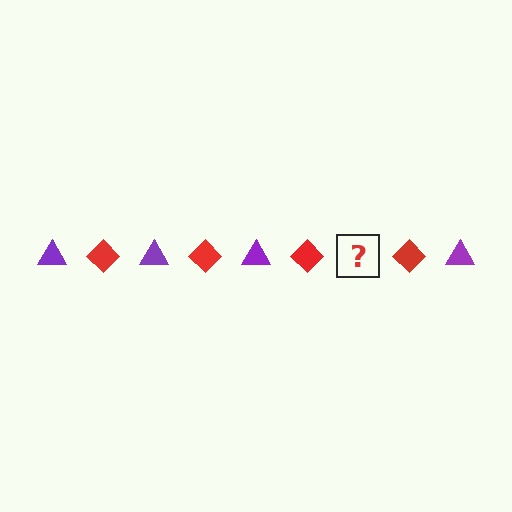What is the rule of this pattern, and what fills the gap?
The rule is that the pattern alternates between purple triangle and red diamond. The gap should be filled with a purple triangle.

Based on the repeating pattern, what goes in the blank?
The blank should be a purple triangle.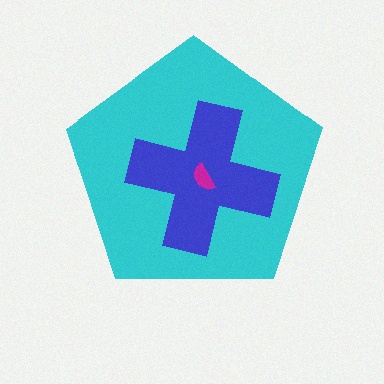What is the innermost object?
The magenta semicircle.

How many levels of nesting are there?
3.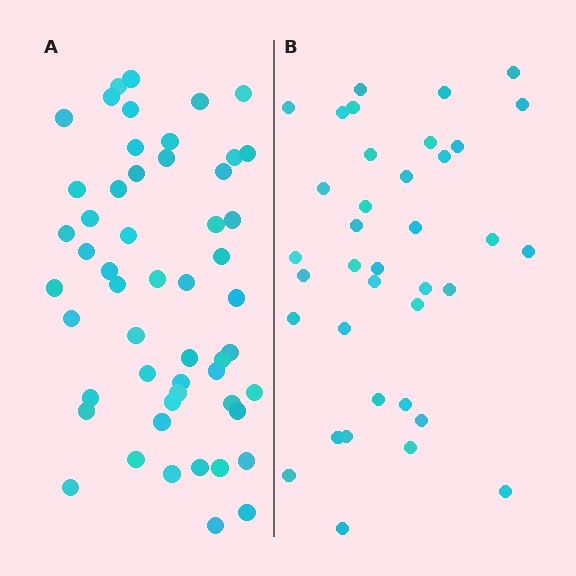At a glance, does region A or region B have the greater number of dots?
Region A (the left region) has more dots.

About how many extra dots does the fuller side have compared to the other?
Region A has approximately 15 more dots than region B.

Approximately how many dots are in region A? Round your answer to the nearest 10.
About 50 dots. (The exact count is 53, which rounds to 50.)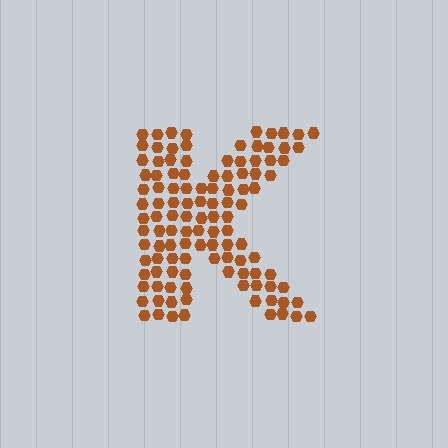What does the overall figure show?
The overall figure shows the letter K.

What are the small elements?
The small elements are hexagons.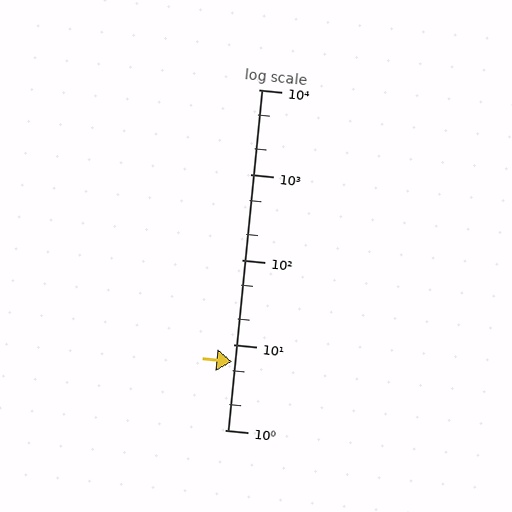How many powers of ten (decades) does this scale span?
The scale spans 4 decades, from 1 to 10000.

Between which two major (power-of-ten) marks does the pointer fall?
The pointer is between 1 and 10.